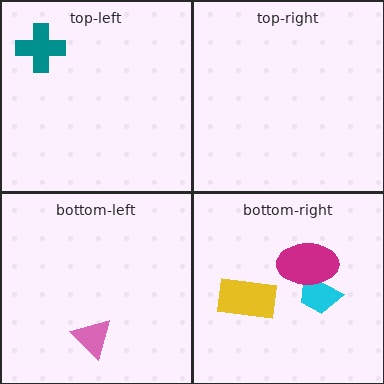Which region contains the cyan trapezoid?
The bottom-right region.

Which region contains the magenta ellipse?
The bottom-right region.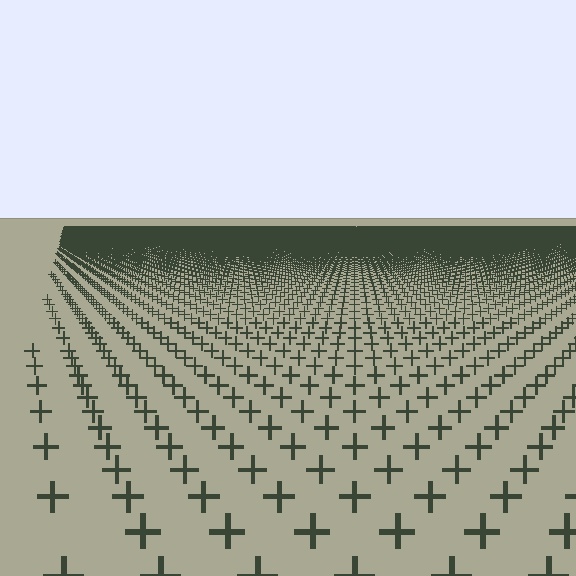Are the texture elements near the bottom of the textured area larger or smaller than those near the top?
Larger. Near the bottom, elements are closer to the viewer and appear at a bigger on-screen size.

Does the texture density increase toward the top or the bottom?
Density increases toward the top.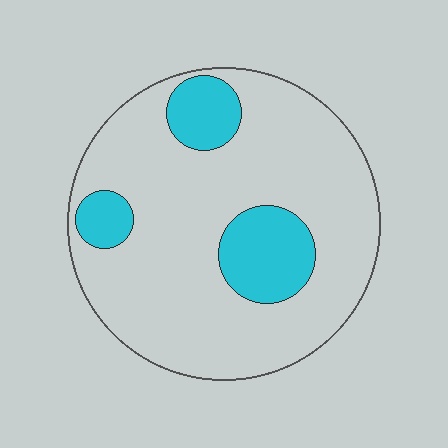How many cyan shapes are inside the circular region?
3.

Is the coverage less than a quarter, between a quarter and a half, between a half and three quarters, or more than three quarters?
Less than a quarter.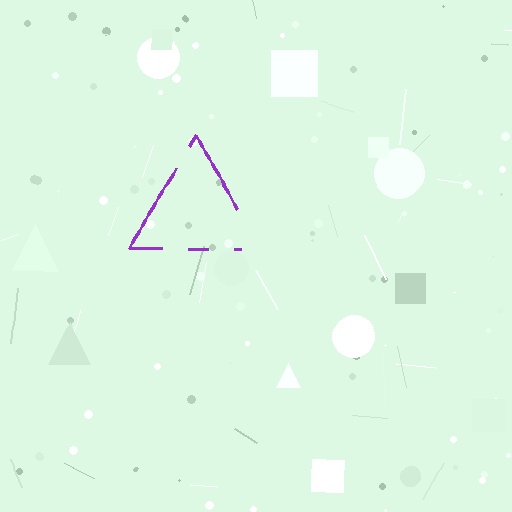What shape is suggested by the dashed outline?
The dashed outline suggests a triangle.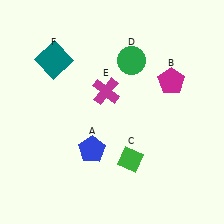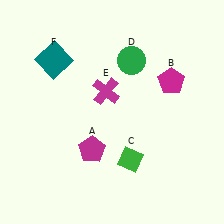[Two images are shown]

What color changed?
The pentagon (A) changed from blue in Image 1 to magenta in Image 2.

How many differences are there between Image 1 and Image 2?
There is 1 difference between the two images.